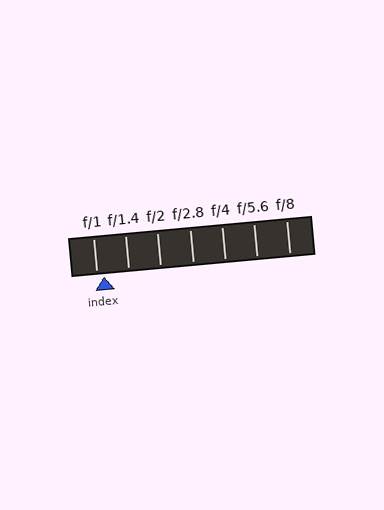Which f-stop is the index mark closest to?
The index mark is closest to f/1.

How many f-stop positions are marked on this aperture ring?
There are 7 f-stop positions marked.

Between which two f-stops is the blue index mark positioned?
The index mark is between f/1 and f/1.4.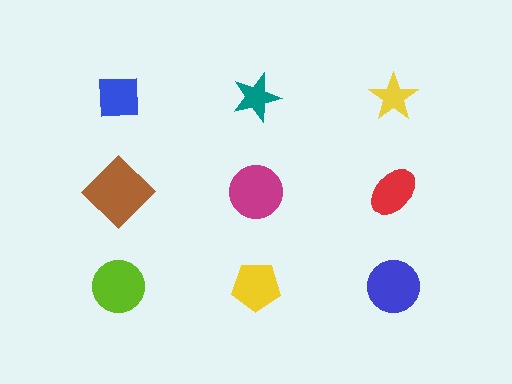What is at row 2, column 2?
A magenta circle.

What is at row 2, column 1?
A brown diamond.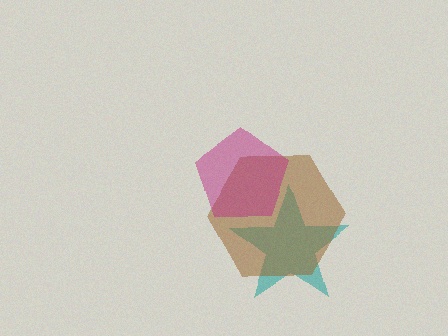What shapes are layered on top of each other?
The layered shapes are: a teal star, a brown hexagon, a magenta pentagon.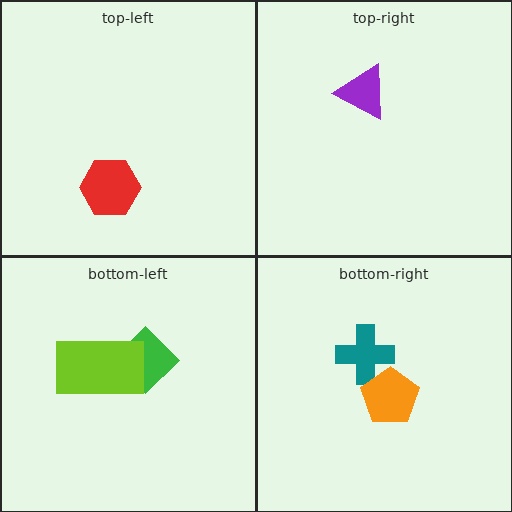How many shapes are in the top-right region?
1.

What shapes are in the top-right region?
The purple triangle.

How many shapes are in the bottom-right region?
2.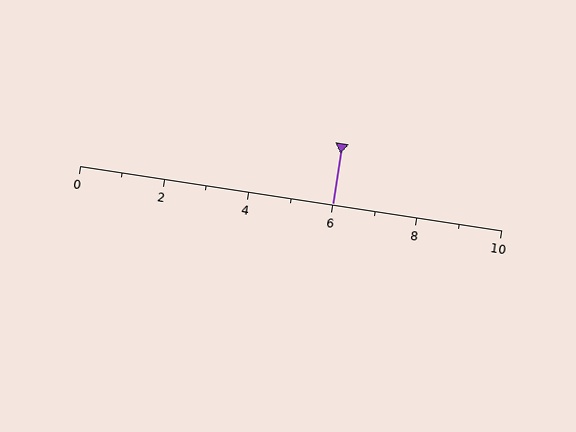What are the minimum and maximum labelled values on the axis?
The axis runs from 0 to 10.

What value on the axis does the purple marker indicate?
The marker indicates approximately 6.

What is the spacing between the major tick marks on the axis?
The major ticks are spaced 2 apart.